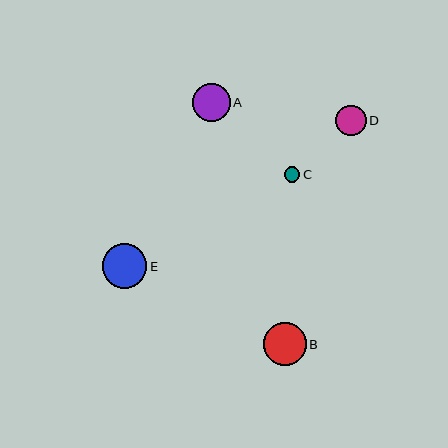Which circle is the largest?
Circle E is the largest with a size of approximately 45 pixels.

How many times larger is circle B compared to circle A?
Circle B is approximately 1.2 times the size of circle A.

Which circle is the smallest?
Circle C is the smallest with a size of approximately 16 pixels.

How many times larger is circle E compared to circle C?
Circle E is approximately 2.8 times the size of circle C.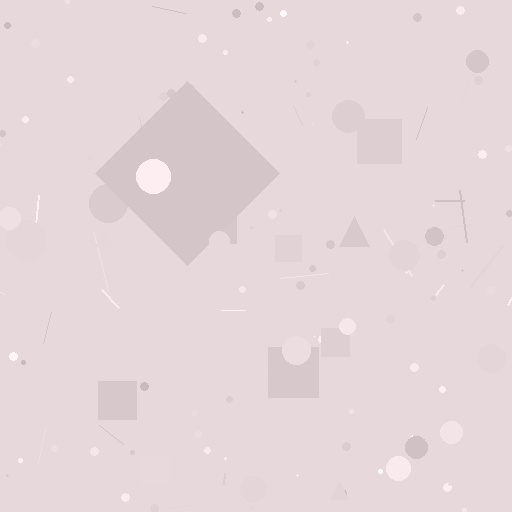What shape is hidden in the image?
A diamond is hidden in the image.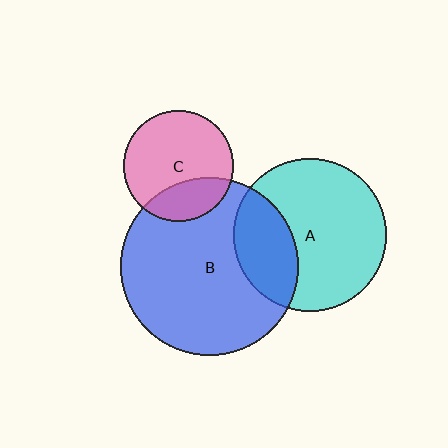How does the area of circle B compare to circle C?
Approximately 2.6 times.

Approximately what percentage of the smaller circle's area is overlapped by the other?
Approximately 30%.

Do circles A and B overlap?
Yes.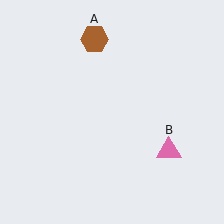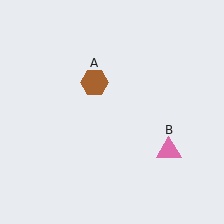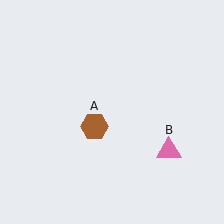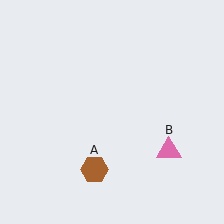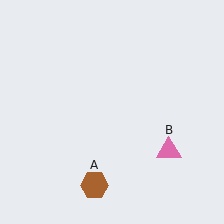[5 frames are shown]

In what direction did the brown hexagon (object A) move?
The brown hexagon (object A) moved down.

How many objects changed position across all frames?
1 object changed position: brown hexagon (object A).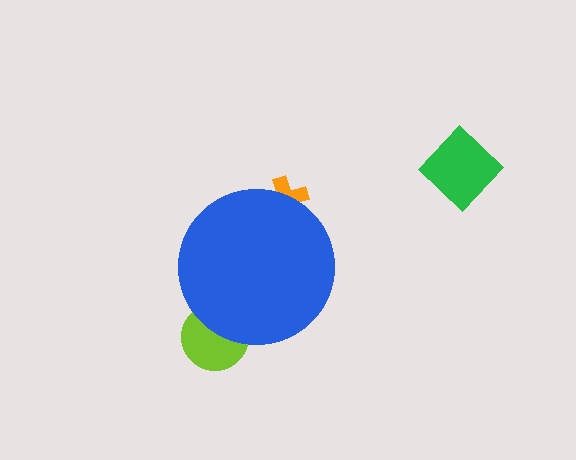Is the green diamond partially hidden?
No, the green diamond is fully visible.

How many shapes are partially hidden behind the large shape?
2 shapes are partially hidden.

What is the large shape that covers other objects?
A blue circle.